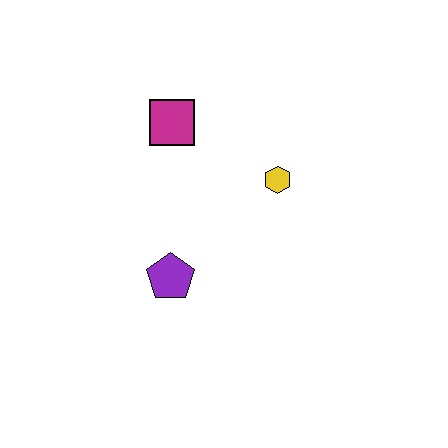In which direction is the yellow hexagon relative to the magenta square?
The yellow hexagon is to the right of the magenta square.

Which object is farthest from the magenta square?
The purple pentagon is farthest from the magenta square.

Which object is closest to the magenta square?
The yellow hexagon is closest to the magenta square.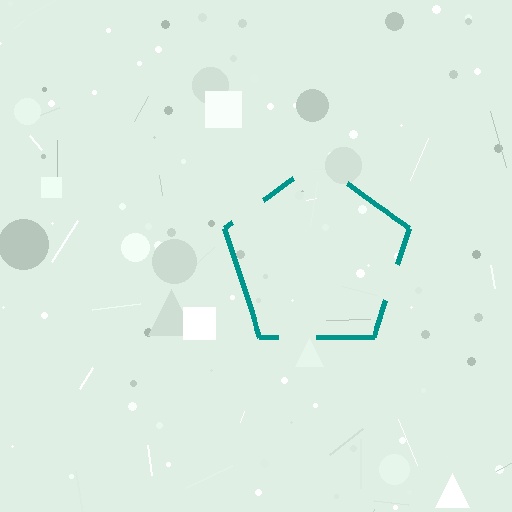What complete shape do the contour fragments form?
The contour fragments form a pentagon.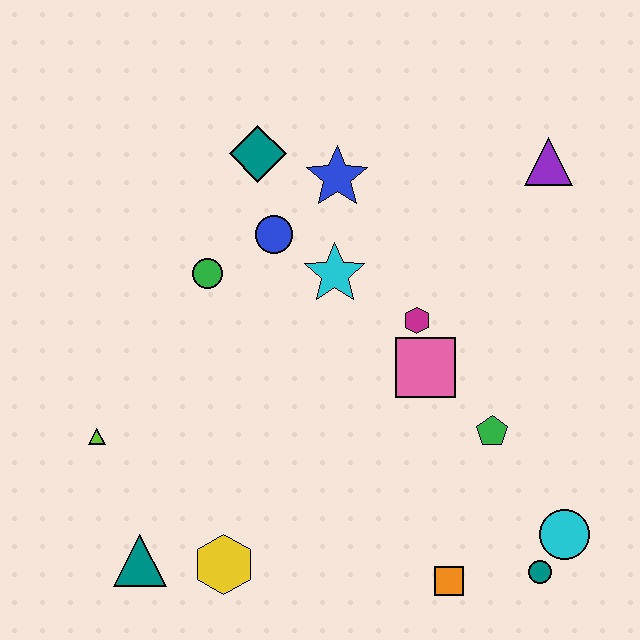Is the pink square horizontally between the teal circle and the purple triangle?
No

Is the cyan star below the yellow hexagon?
No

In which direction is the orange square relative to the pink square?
The orange square is below the pink square.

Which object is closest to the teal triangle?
The yellow hexagon is closest to the teal triangle.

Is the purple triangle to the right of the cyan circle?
No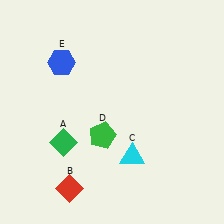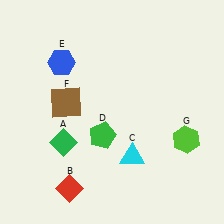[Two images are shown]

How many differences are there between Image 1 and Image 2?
There are 2 differences between the two images.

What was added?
A brown square (F), a lime hexagon (G) were added in Image 2.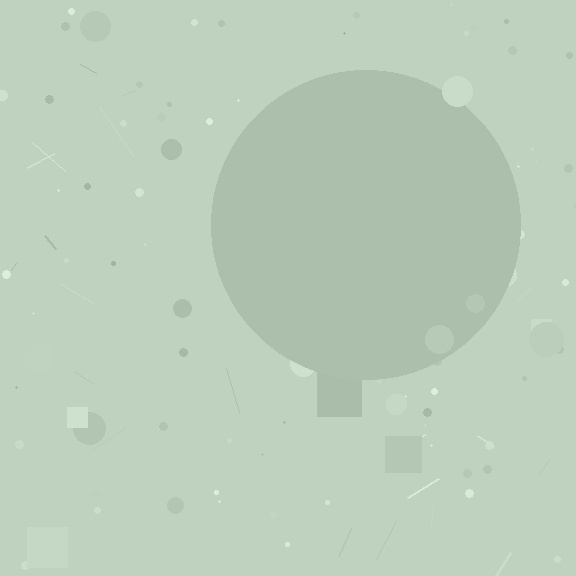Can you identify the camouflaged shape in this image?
The camouflaged shape is a circle.